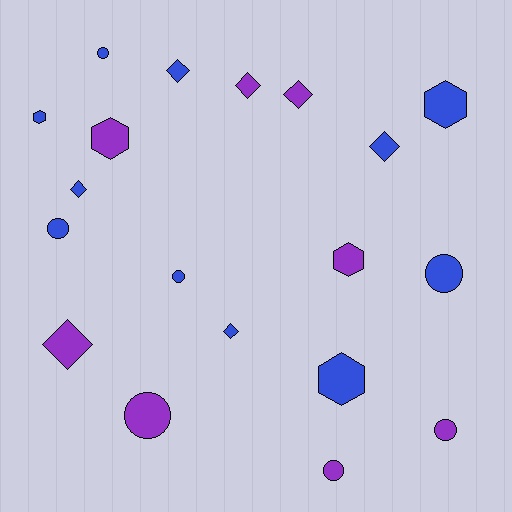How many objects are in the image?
There are 19 objects.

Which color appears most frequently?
Blue, with 11 objects.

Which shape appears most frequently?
Circle, with 7 objects.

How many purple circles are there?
There are 3 purple circles.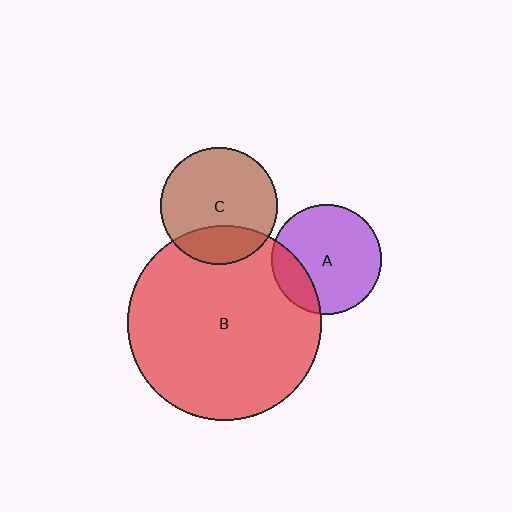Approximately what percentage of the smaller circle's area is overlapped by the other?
Approximately 20%.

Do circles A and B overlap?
Yes.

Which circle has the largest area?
Circle B (red).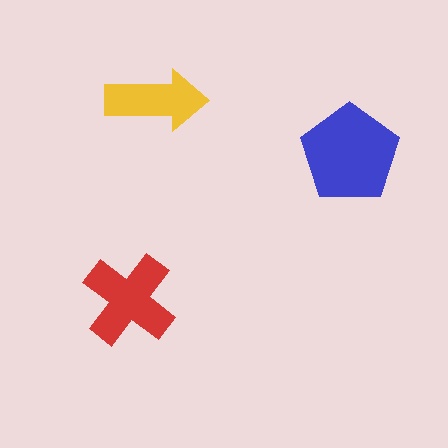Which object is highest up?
The yellow arrow is topmost.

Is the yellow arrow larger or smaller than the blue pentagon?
Smaller.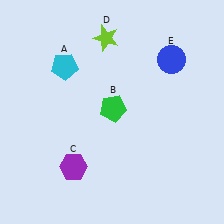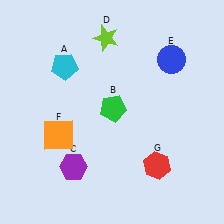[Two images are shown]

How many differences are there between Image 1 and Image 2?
There are 2 differences between the two images.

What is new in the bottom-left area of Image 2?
An orange square (F) was added in the bottom-left area of Image 2.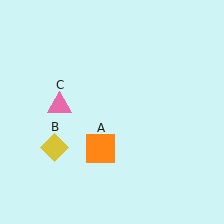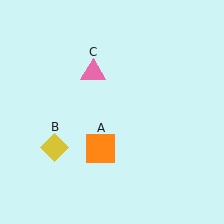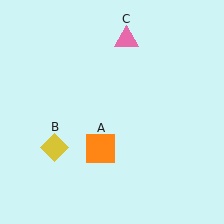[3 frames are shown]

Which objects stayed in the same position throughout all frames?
Orange square (object A) and yellow diamond (object B) remained stationary.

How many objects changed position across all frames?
1 object changed position: pink triangle (object C).